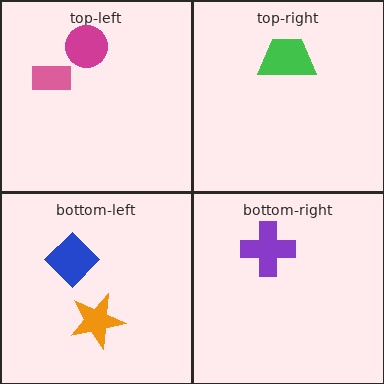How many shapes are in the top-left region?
2.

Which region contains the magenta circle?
The top-left region.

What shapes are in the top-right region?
The green trapezoid.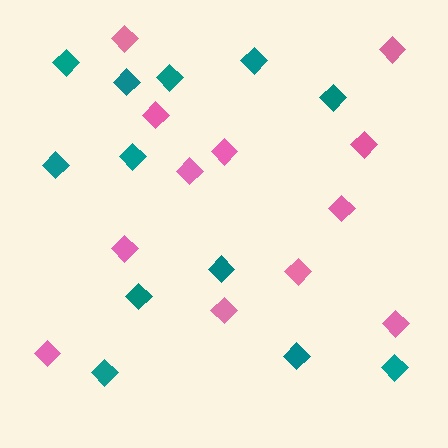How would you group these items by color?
There are 2 groups: one group of teal diamonds (12) and one group of pink diamonds (12).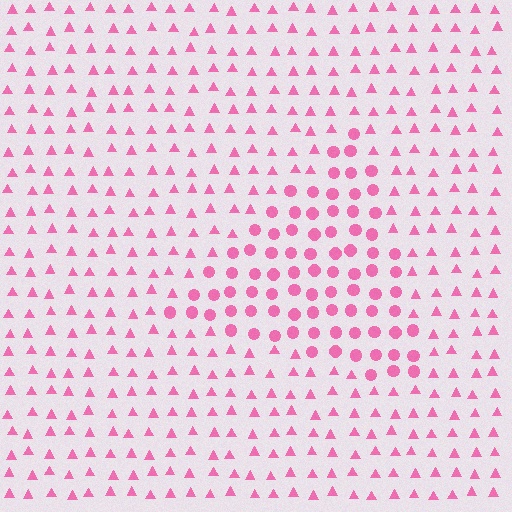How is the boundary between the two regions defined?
The boundary is defined by a change in element shape: circles inside vs. triangles outside. All elements share the same color and spacing.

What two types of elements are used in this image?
The image uses circles inside the triangle region and triangles outside it.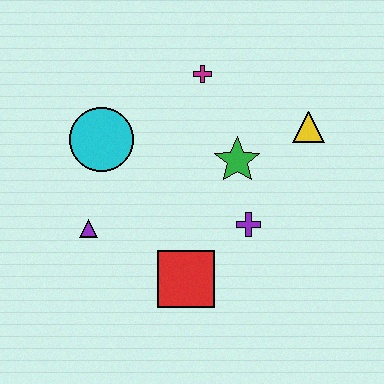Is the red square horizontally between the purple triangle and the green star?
Yes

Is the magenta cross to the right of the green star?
No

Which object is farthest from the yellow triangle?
The purple triangle is farthest from the yellow triangle.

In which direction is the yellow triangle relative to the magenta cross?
The yellow triangle is to the right of the magenta cross.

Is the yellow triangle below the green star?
No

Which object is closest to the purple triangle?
The cyan circle is closest to the purple triangle.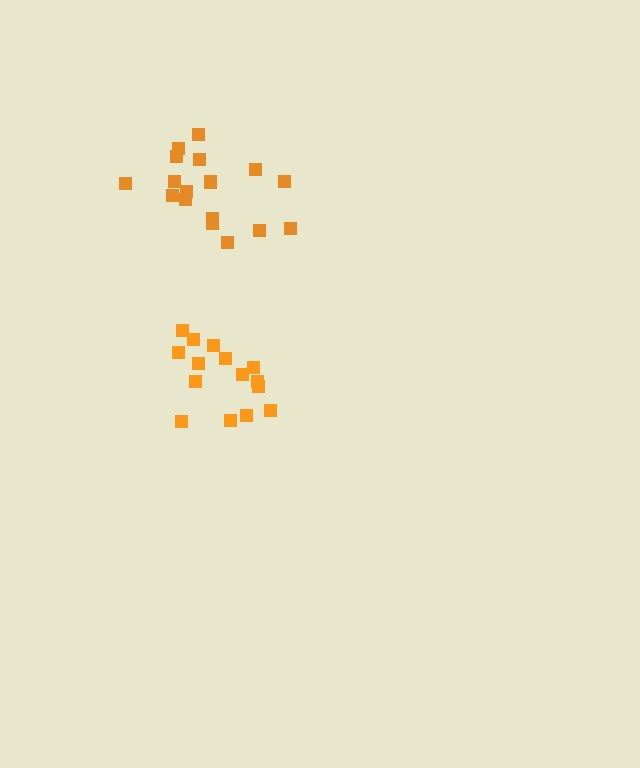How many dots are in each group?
Group 1: 15 dots, Group 2: 17 dots (32 total).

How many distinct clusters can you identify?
There are 2 distinct clusters.